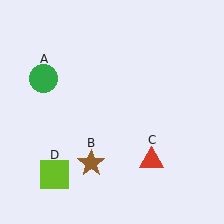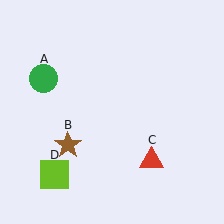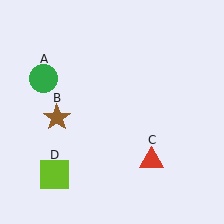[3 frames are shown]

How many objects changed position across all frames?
1 object changed position: brown star (object B).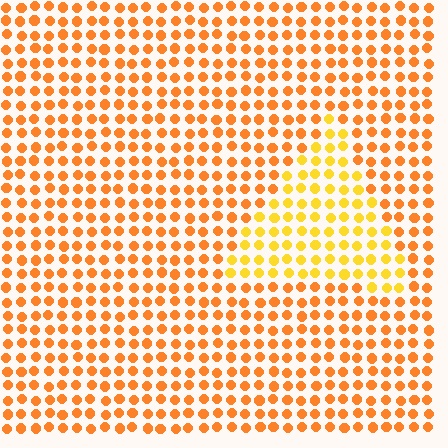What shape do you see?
I see a triangle.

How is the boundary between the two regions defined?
The boundary is defined purely by a slight shift in hue (about 25 degrees). Spacing, size, and orientation are identical on both sides.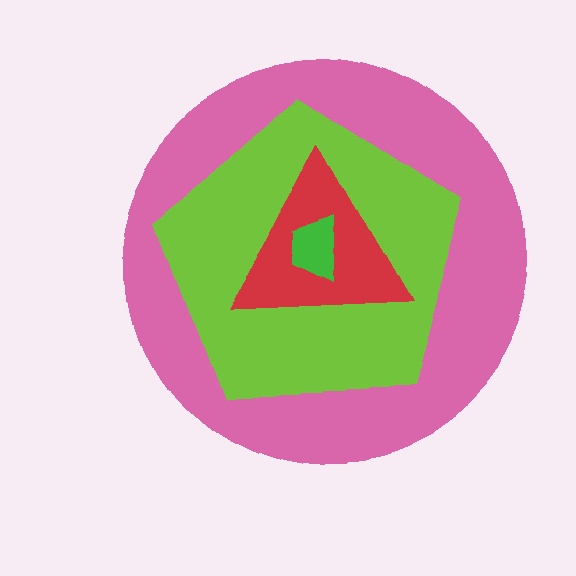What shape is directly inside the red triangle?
The green trapezoid.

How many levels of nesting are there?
4.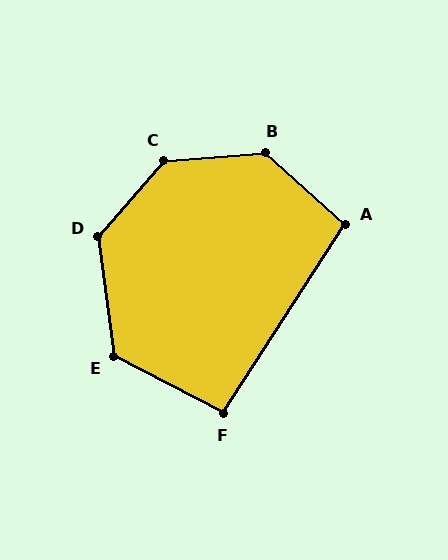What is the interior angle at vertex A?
Approximately 99 degrees (obtuse).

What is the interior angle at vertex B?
Approximately 134 degrees (obtuse).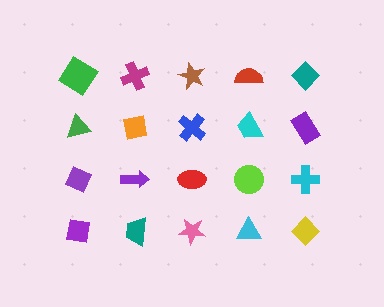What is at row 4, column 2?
A teal trapezoid.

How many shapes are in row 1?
5 shapes.